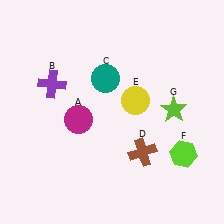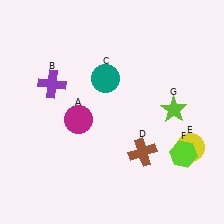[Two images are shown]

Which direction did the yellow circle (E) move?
The yellow circle (E) moved right.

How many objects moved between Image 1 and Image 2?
1 object moved between the two images.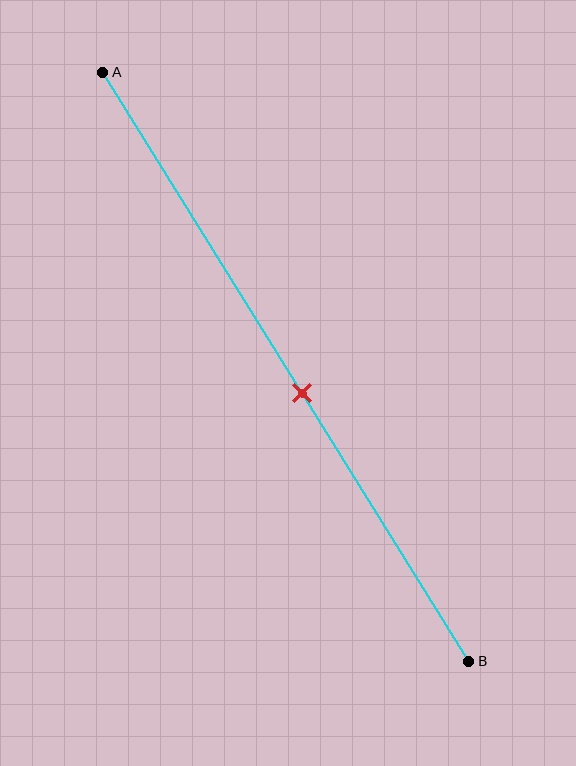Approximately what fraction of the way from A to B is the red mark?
The red mark is approximately 55% of the way from A to B.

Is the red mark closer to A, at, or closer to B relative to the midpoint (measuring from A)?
The red mark is closer to point B than the midpoint of segment AB.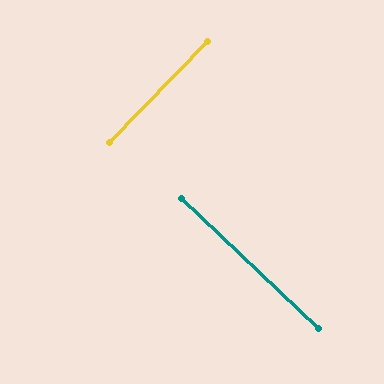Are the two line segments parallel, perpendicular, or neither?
Perpendicular — they meet at approximately 89°.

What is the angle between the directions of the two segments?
Approximately 89 degrees.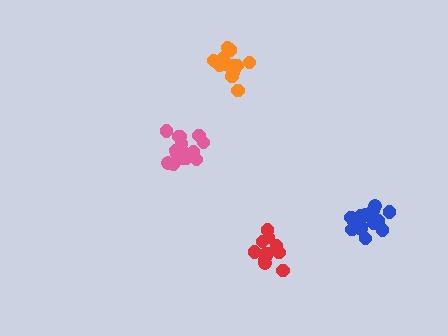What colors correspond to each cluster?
The clusters are colored: pink, orange, red, blue.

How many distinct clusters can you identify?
There are 4 distinct clusters.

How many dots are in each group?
Group 1: 15 dots, Group 2: 15 dots, Group 3: 12 dots, Group 4: 15 dots (57 total).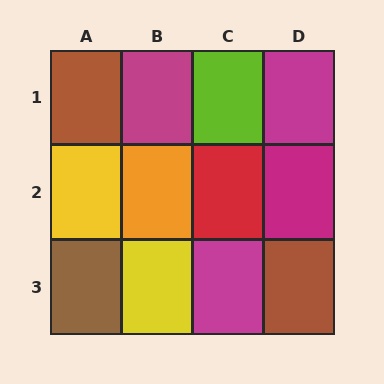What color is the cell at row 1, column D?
Magenta.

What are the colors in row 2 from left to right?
Yellow, orange, red, magenta.